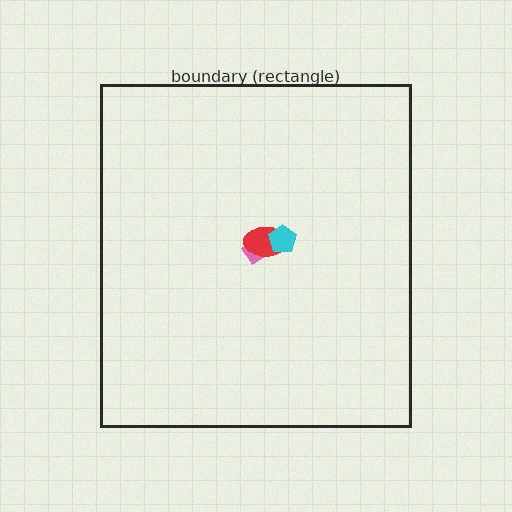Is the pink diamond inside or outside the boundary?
Inside.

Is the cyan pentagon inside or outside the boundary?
Inside.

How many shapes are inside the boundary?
3 inside, 0 outside.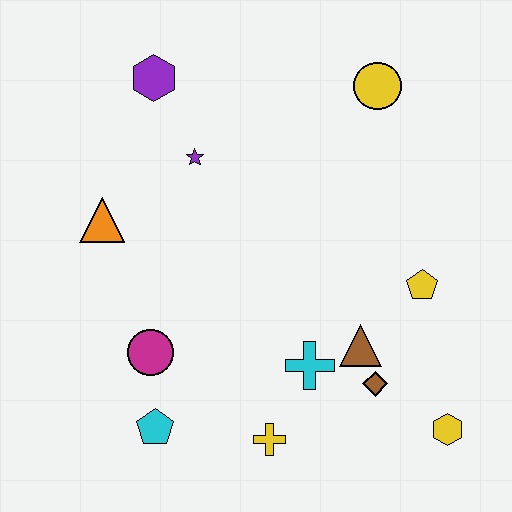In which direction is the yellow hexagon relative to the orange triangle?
The yellow hexagon is to the right of the orange triangle.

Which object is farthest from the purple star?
The yellow hexagon is farthest from the purple star.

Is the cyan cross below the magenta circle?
Yes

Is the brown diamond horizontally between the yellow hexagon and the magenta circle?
Yes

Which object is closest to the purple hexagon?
The purple star is closest to the purple hexagon.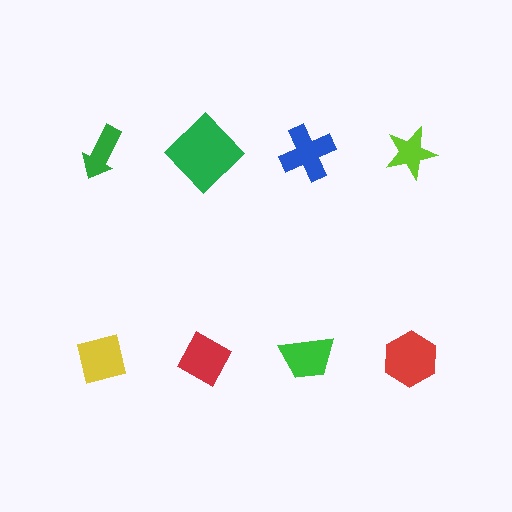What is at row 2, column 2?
A red diamond.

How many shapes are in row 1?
4 shapes.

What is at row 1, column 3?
A blue cross.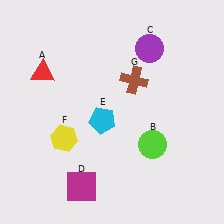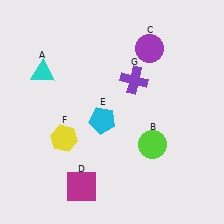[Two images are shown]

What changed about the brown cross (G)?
In Image 1, G is brown. In Image 2, it changed to purple.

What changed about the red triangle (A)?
In Image 1, A is red. In Image 2, it changed to cyan.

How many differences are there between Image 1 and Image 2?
There are 2 differences between the two images.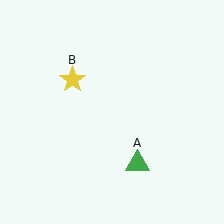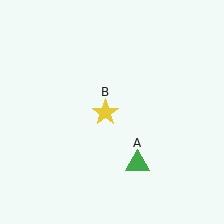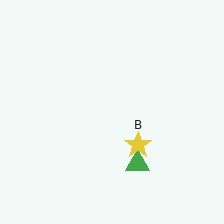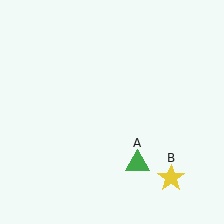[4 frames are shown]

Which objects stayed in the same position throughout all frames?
Green triangle (object A) remained stationary.